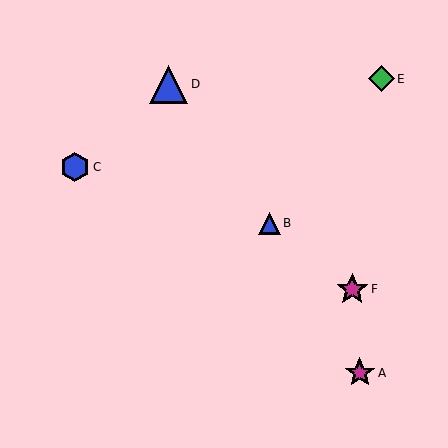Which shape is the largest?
The blue triangle (labeled D) is the largest.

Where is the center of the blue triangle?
The center of the blue triangle is at (169, 84).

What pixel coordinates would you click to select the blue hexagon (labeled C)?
Click at (75, 167) to select the blue hexagon C.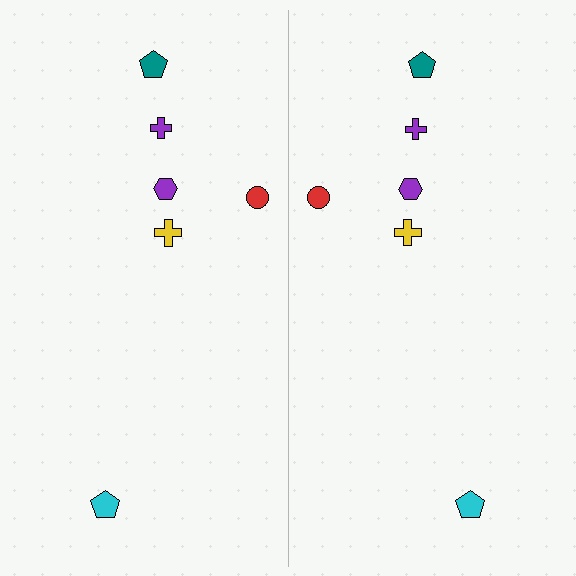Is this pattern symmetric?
Yes, this pattern has bilateral (reflection) symmetry.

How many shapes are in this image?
There are 12 shapes in this image.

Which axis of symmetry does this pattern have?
The pattern has a vertical axis of symmetry running through the center of the image.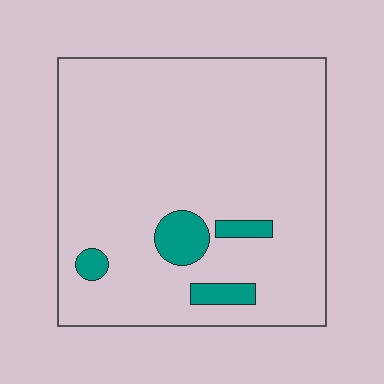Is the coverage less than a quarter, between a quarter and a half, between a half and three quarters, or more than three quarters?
Less than a quarter.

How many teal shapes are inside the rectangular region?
4.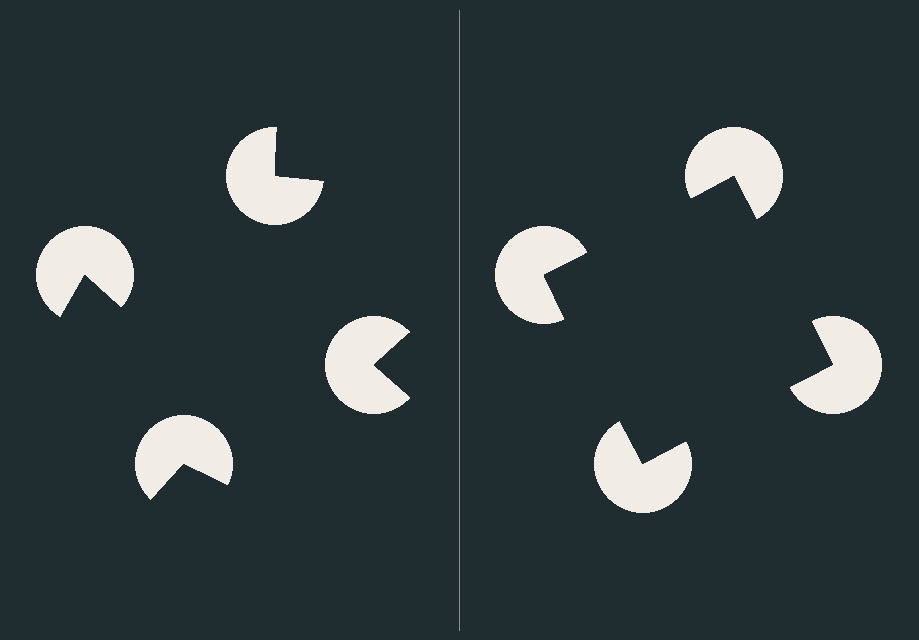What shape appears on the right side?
An illusory square.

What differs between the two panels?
The pac-man discs are positioned identically on both sides; only the wedge orientations differ. On the right they align to a square; on the left they are misaligned.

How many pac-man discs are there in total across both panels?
8 — 4 on each side.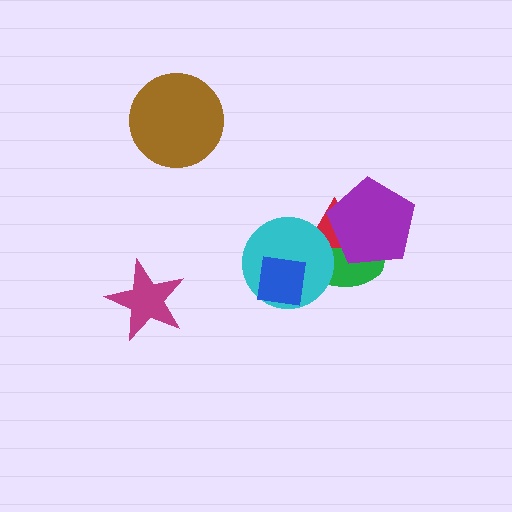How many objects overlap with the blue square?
1 object overlaps with the blue square.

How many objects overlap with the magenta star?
0 objects overlap with the magenta star.